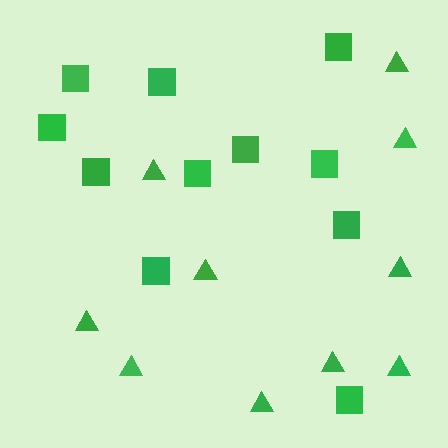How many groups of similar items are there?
There are 2 groups: one group of squares (11) and one group of triangles (10).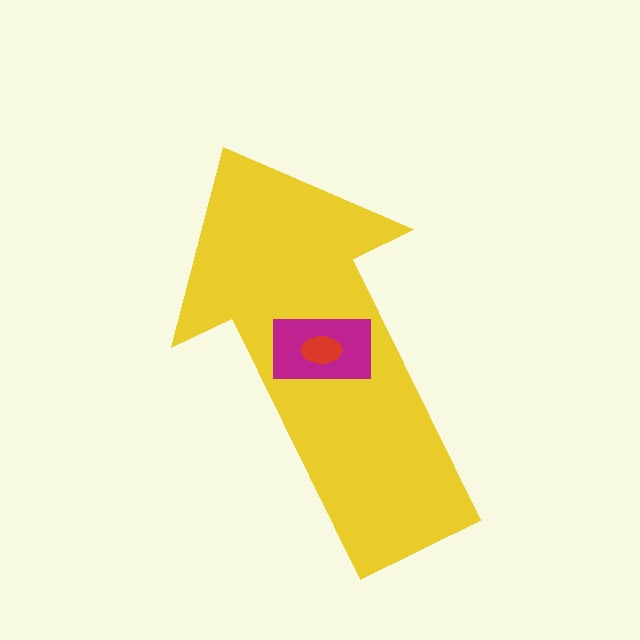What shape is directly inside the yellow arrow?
The magenta rectangle.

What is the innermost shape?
The red ellipse.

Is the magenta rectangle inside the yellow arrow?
Yes.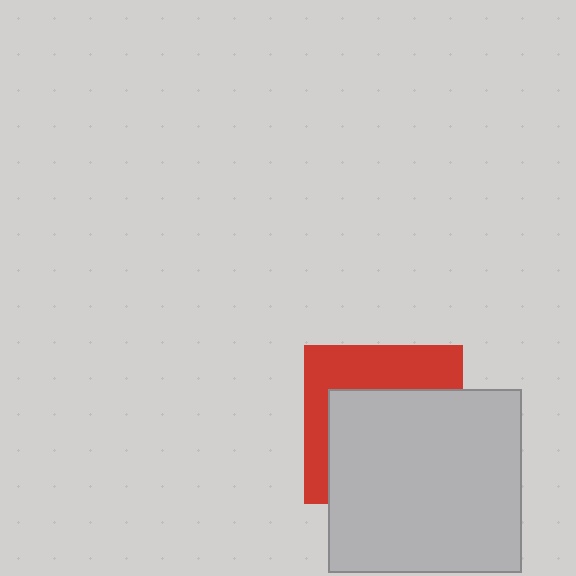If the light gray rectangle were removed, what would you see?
You would see the complete red square.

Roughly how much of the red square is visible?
A small part of it is visible (roughly 39%).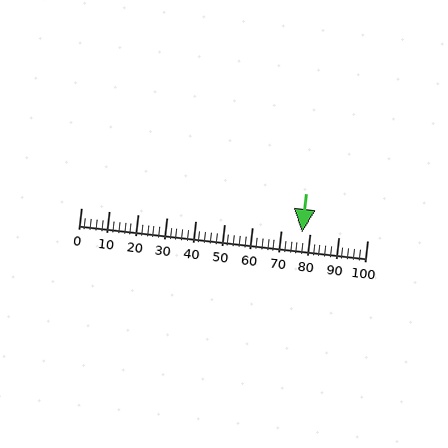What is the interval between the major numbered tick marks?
The major tick marks are spaced 10 units apart.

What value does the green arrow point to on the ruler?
The green arrow points to approximately 77.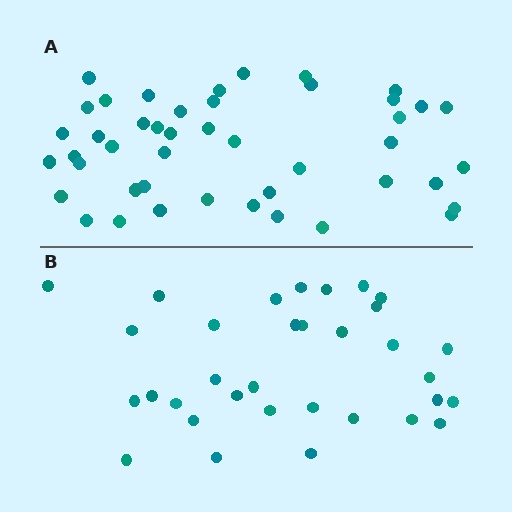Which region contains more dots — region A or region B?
Region A (the top region) has more dots.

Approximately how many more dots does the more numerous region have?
Region A has roughly 12 or so more dots than region B.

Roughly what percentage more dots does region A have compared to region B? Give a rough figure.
About 35% more.